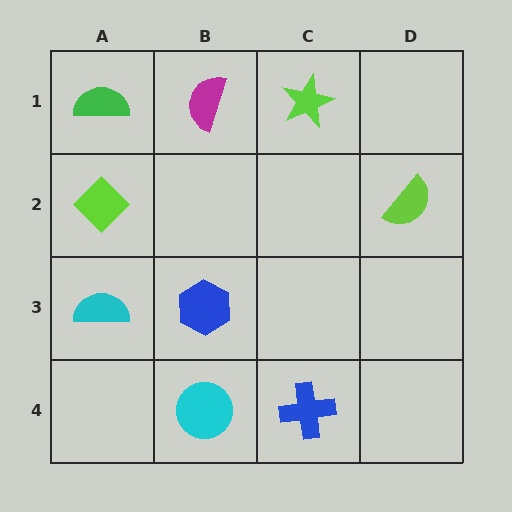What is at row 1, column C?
A lime star.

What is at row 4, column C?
A blue cross.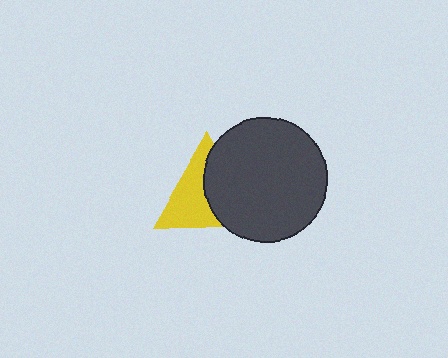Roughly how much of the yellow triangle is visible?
About half of it is visible (roughly 52%).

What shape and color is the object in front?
The object in front is a dark gray circle.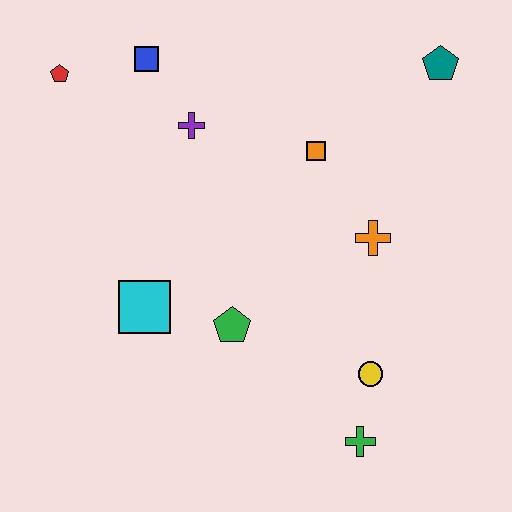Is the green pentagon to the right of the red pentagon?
Yes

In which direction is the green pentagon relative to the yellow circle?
The green pentagon is to the left of the yellow circle.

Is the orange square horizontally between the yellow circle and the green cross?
No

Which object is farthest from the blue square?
The green cross is farthest from the blue square.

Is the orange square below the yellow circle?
No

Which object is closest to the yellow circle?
The green cross is closest to the yellow circle.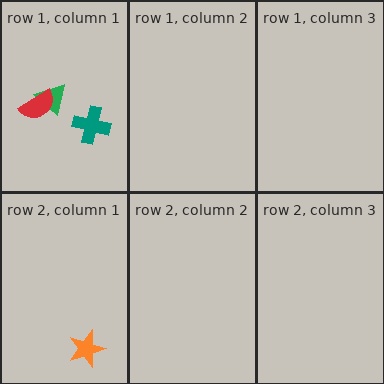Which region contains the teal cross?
The row 1, column 1 region.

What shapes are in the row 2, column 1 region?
The orange star.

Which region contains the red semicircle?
The row 1, column 1 region.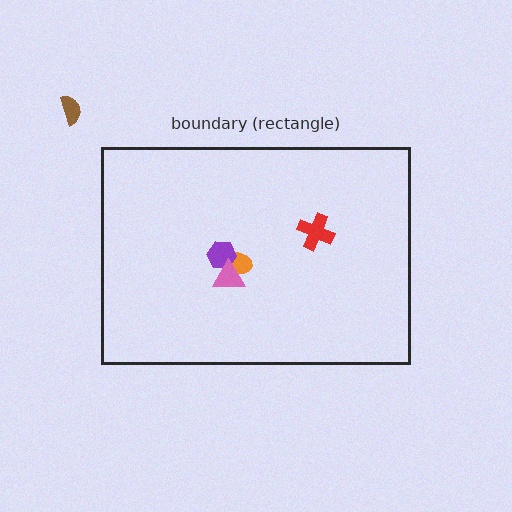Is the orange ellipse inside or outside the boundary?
Inside.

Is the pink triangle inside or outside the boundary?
Inside.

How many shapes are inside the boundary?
4 inside, 1 outside.